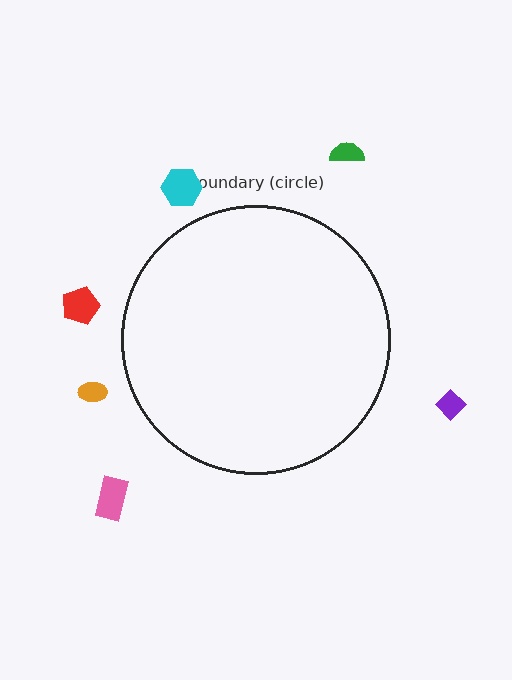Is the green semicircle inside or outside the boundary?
Outside.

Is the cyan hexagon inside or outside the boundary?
Outside.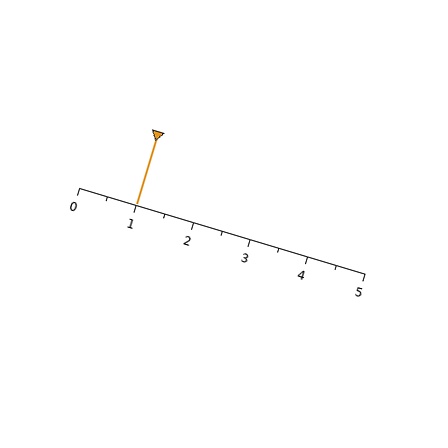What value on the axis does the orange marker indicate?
The marker indicates approximately 1.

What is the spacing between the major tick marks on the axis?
The major ticks are spaced 1 apart.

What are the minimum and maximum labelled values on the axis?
The axis runs from 0 to 5.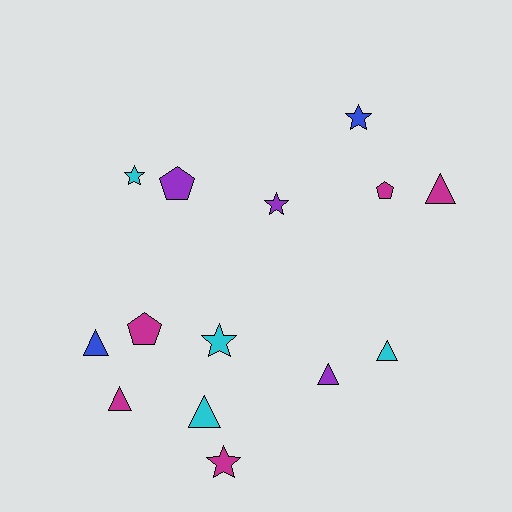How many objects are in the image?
There are 14 objects.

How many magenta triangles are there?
There are 2 magenta triangles.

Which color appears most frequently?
Magenta, with 5 objects.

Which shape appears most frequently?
Triangle, with 6 objects.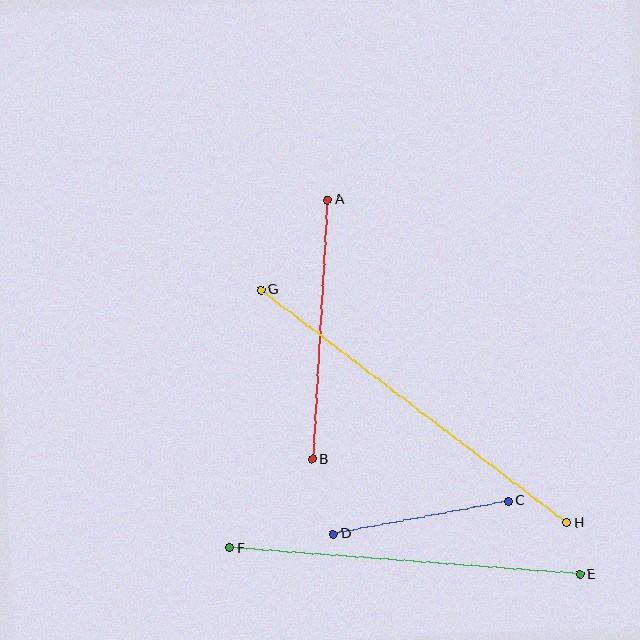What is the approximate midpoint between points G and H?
The midpoint is at approximately (414, 406) pixels.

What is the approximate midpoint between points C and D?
The midpoint is at approximately (421, 518) pixels.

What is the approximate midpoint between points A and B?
The midpoint is at approximately (320, 330) pixels.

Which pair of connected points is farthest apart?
Points G and H are farthest apart.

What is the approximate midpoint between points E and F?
The midpoint is at approximately (405, 561) pixels.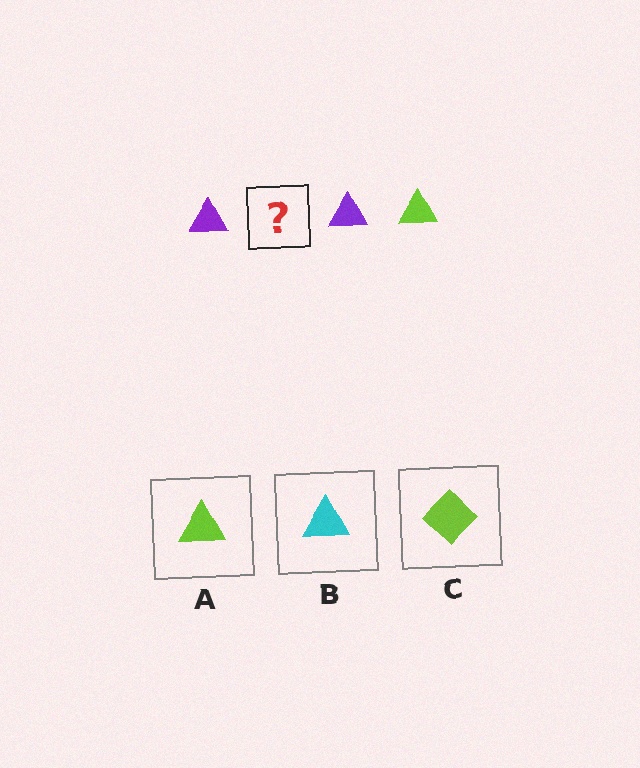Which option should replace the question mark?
Option A.